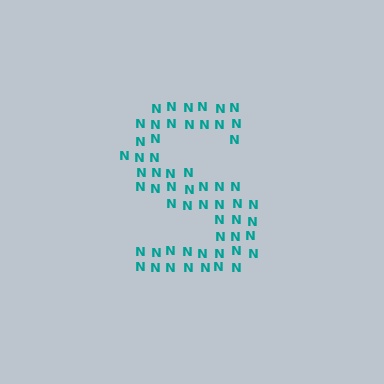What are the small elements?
The small elements are letter N's.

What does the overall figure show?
The overall figure shows the letter S.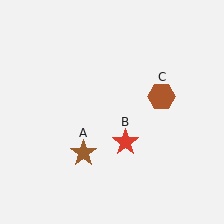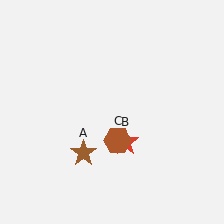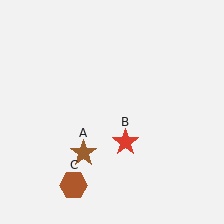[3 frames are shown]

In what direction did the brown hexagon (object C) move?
The brown hexagon (object C) moved down and to the left.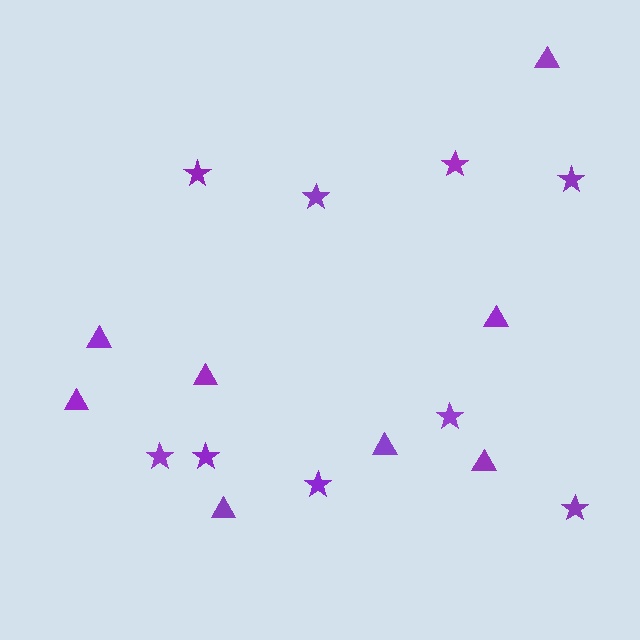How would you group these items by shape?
There are 2 groups: one group of stars (9) and one group of triangles (8).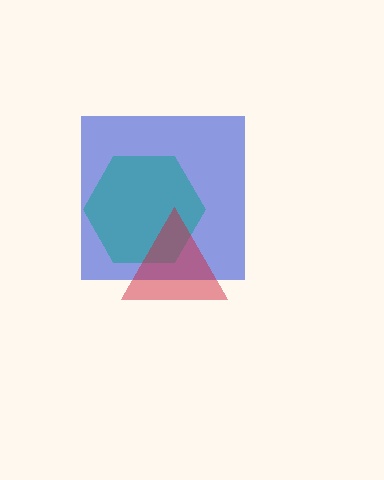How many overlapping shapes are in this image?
There are 3 overlapping shapes in the image.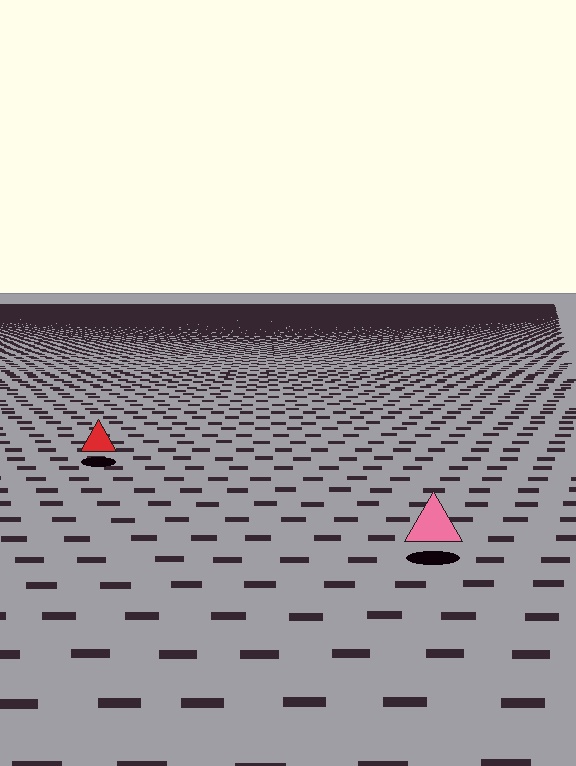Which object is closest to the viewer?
The pink triangle is closest. The texture marks near it are larger and more spread out.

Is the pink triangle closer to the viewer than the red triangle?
Yes. The pink triangle is closer — you can tell from the texture gradient: the ground texture is coarser near it.